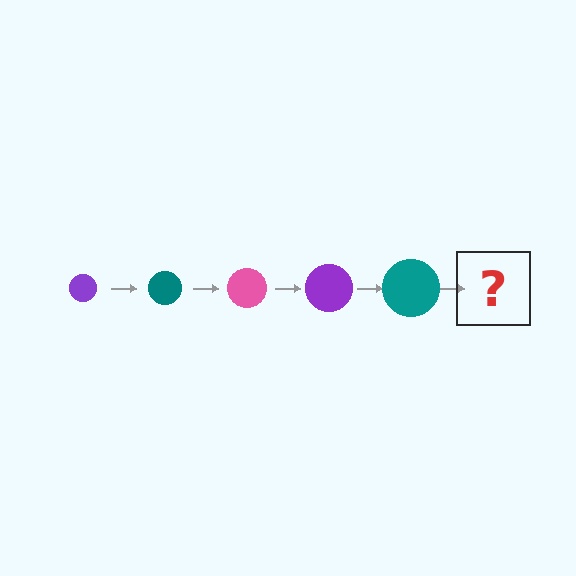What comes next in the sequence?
The next element should be a pink circle, larger than the previous one.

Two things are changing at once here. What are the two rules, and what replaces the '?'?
The two rules are that the circle grows larger each step and the color cycles through purple, teal, and pink. The '?' should be a pink circle, larger than the previous one.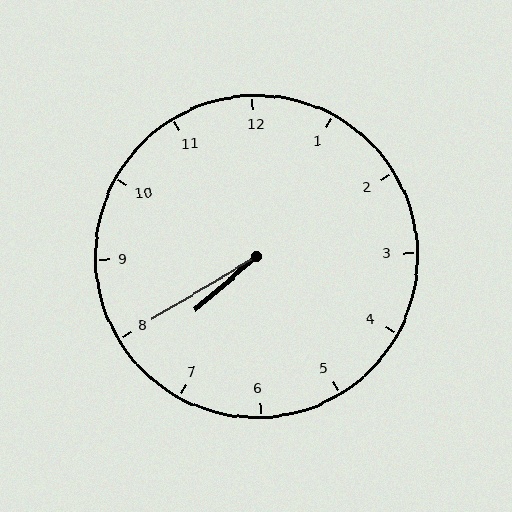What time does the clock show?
7:40.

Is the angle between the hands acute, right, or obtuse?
It is acute.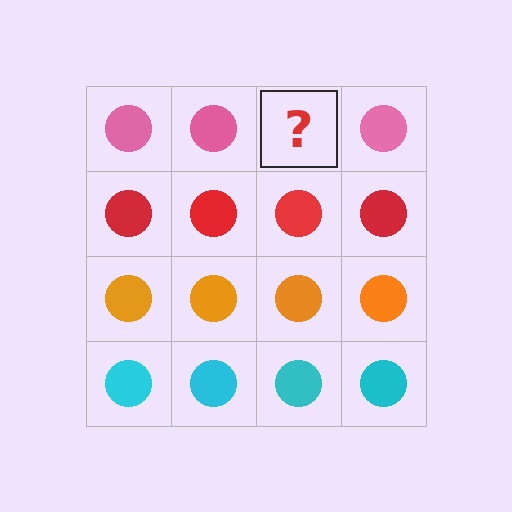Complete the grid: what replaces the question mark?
The question mark should be replaced with a pink circle.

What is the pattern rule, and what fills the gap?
The rule is that each row has a consistent color. The gap should be filled with a pink circle.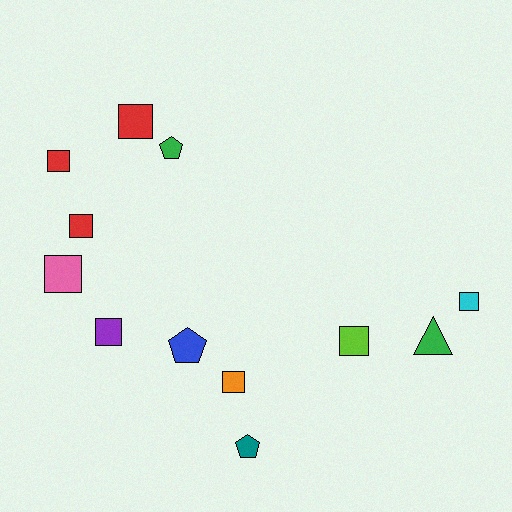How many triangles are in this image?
There is 1 triangle.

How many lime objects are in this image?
There is 1 lime object.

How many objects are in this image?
There are 12 objects.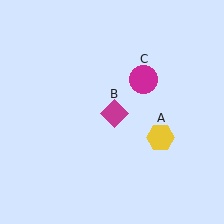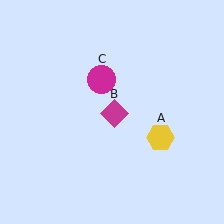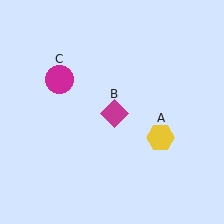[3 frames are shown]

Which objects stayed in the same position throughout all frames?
Yellow hexagon (object A) and magenta diamond (object B) remained stationary.